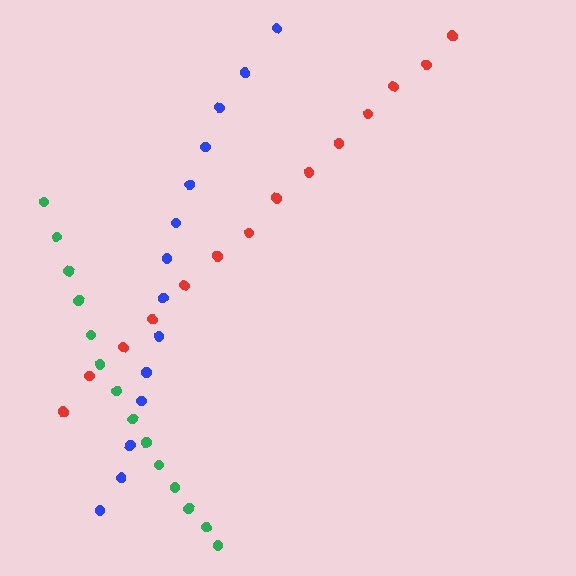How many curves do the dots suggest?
There are 3 distinct paths.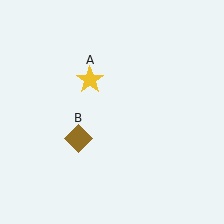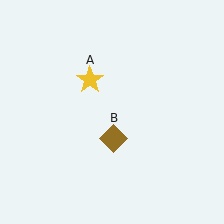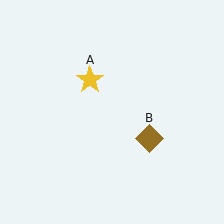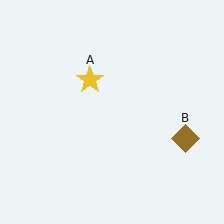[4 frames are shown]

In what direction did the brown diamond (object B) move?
The brown diamond (object B) moved right.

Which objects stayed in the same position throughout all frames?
Yellow star (object A) remained stationary.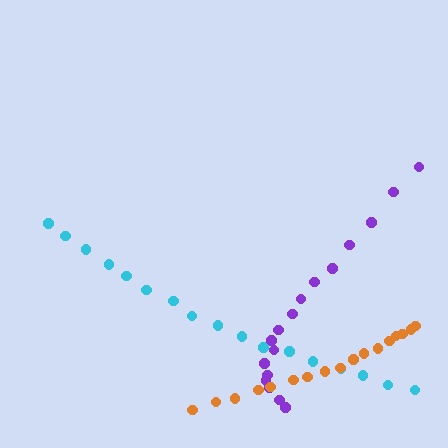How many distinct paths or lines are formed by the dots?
There are 3 distinct paths.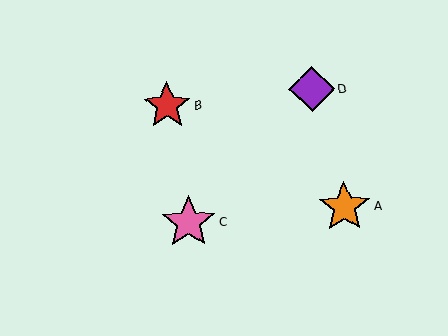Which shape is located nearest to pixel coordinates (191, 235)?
The pink star (labeled C) at (189, 222) is nearest to that location.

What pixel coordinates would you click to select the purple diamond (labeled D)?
Click at (312, 89) to select the purple diamond D.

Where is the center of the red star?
The center of the red star is at (167, 106).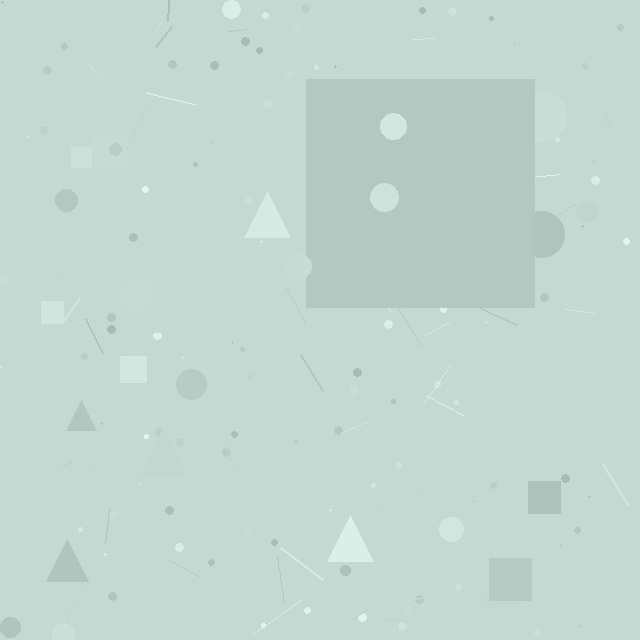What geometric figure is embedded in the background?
A square is embedded in the background.